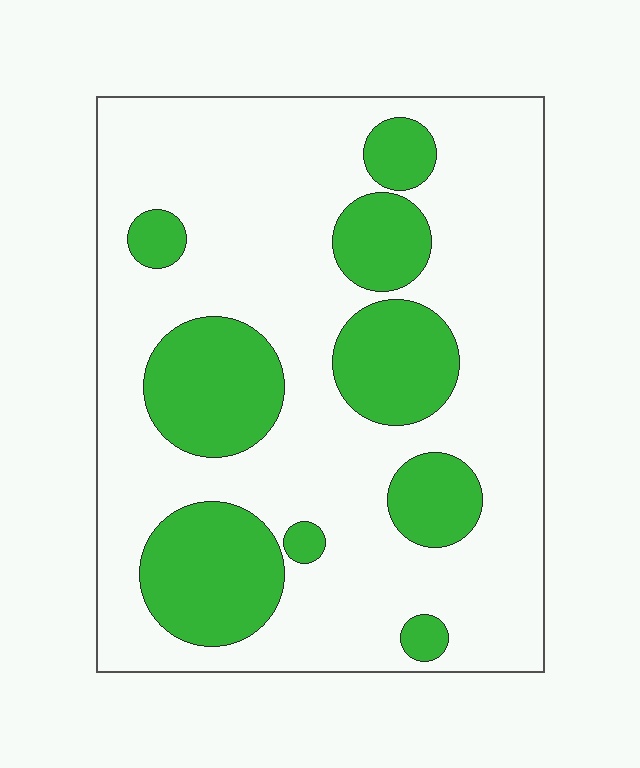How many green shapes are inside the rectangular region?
9.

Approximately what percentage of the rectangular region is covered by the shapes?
Approximately 25%.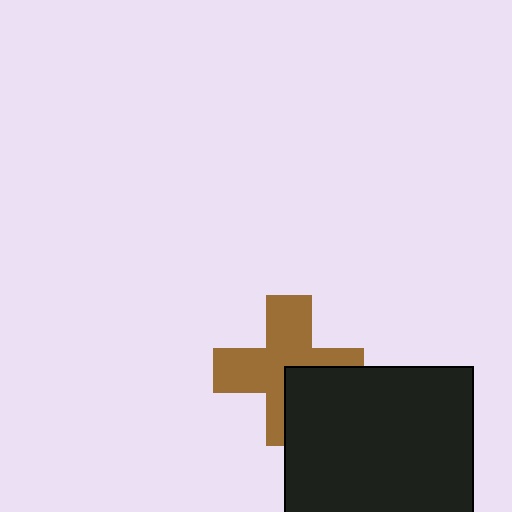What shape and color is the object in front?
The object in front is a black square.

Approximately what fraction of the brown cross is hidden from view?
Roughly 32% of the brown cross is hidden behind the black square.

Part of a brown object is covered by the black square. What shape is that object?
It is a cross.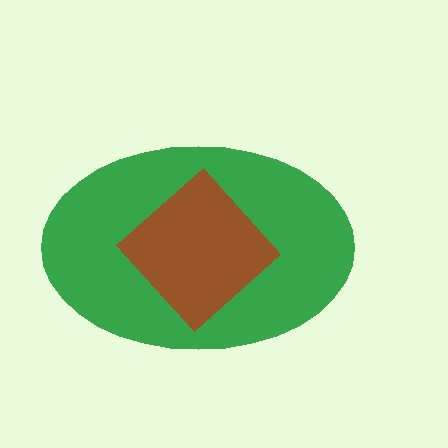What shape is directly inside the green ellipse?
The brown diamond.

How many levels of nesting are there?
2.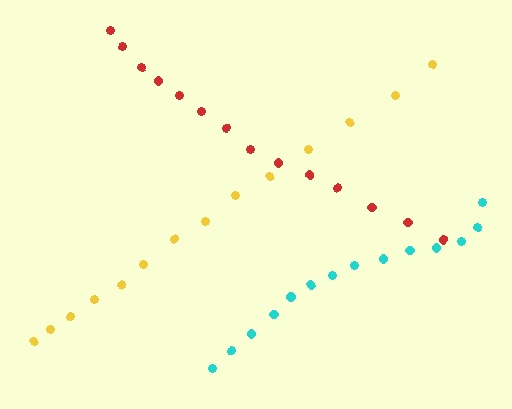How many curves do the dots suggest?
There are 3 distinct paths.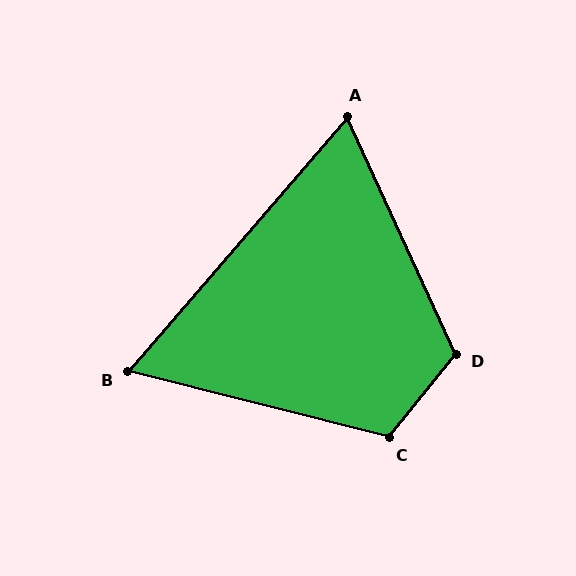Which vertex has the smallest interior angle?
B, at approximately 63 degrees.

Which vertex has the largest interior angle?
D, at approximately 117 degrees.